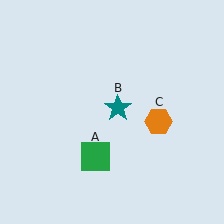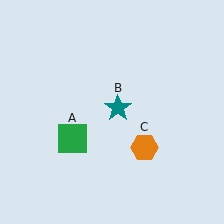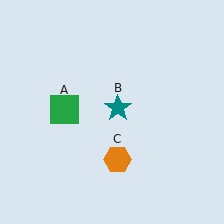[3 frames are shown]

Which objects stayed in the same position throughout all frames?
Teal star (object B) remained stationary.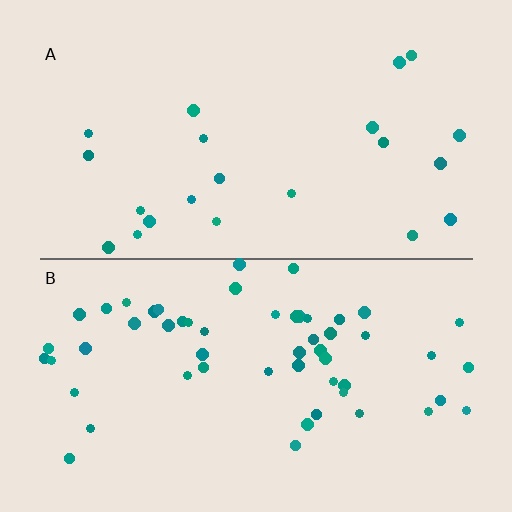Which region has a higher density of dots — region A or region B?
B (the bottom).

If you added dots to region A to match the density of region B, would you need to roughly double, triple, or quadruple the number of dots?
Approximately triple.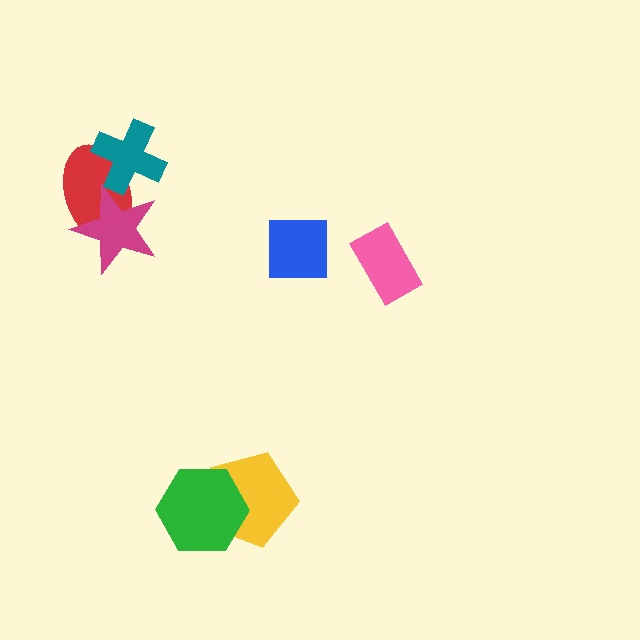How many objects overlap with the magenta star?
2 objects overlap with the magenta star.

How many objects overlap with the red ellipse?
2 objects overlap with the red ellipse.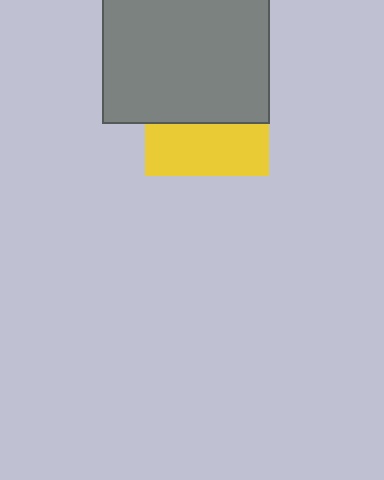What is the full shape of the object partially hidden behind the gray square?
The partially hidden object is a yellow square.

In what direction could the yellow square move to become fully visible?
The yellow square could move down. That would shift it out from behind the gray square entirely.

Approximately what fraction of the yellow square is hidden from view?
Roughly 58% of the yellow square is hidden behind the gray square.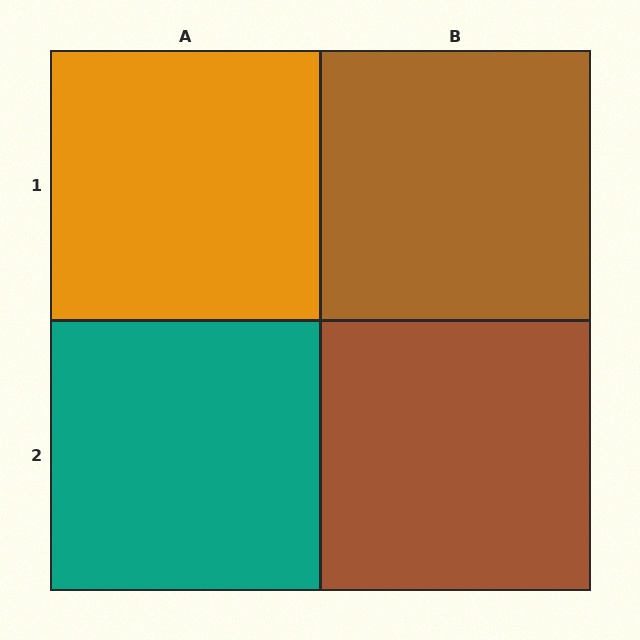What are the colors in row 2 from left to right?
Teal, brown.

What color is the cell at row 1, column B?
Brown.